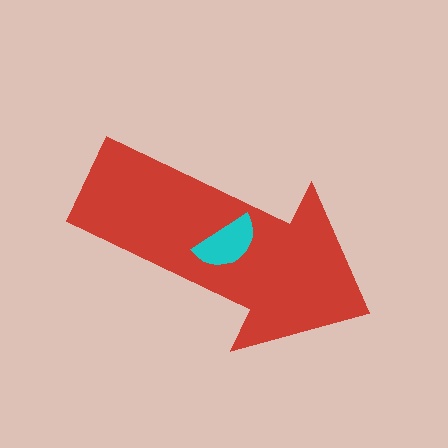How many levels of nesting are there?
2.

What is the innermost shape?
The cyan semicircle.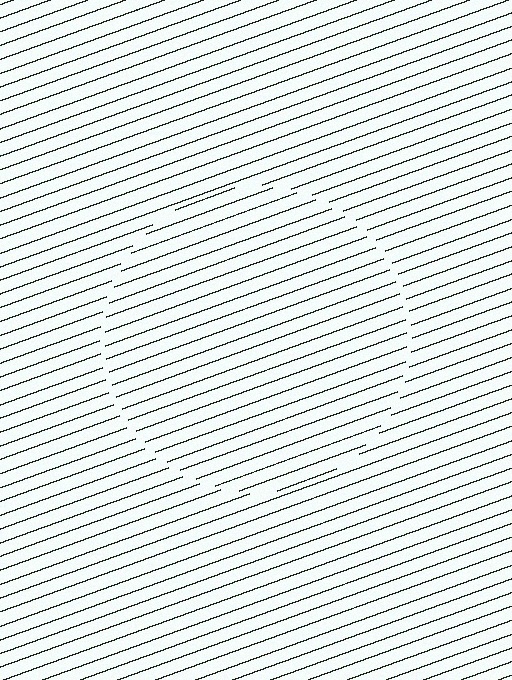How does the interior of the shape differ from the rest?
The interior of the shape contains the same grating, shifted by half a period — the contour is defined by the phase discontinuity where line-ends from the inner and outer gratings abut.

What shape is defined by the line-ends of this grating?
An illusory circle. The interior of the shape contains the same grating, shifted by half a period — the contour is defined by the phase discontinuity where line-ends from the inner and outer gratings abut.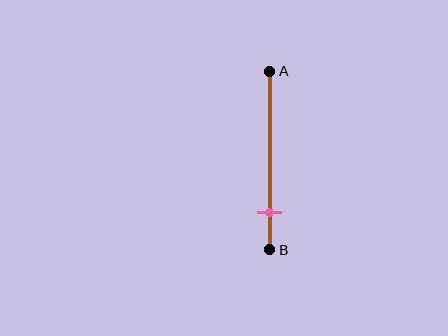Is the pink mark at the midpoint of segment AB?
No, the mark is at about 80% from A, not at the 50% midpoint.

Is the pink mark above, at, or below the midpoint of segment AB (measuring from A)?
The pink mark is below the midpoint of segment AB.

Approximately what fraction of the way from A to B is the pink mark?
The pink mark is approximately 80% of the way from A to B.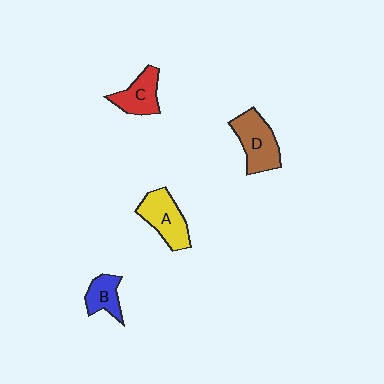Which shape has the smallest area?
Shape B (blue).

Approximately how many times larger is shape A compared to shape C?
Approximately 1.2 times.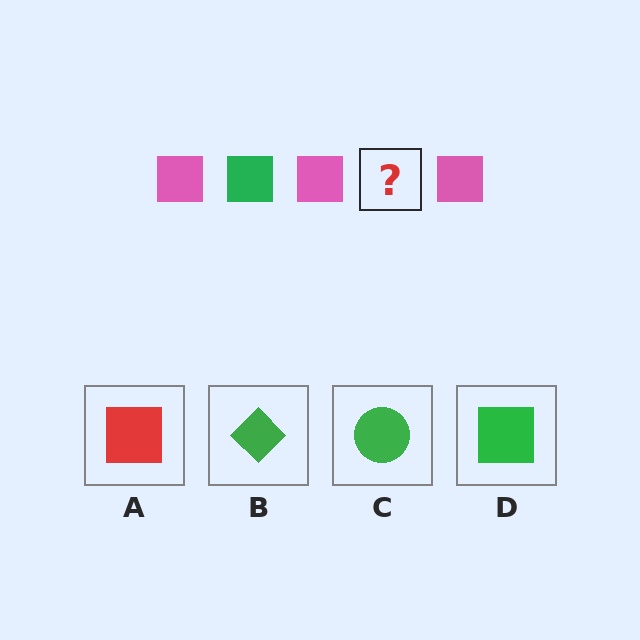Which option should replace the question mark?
Option D.